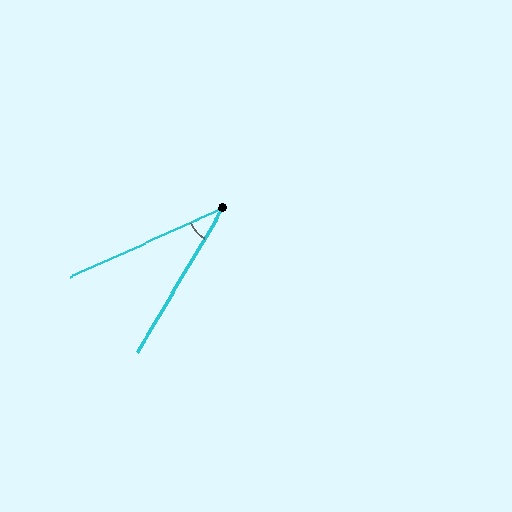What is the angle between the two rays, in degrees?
Approximately 35 degrees.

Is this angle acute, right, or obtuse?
It is acute.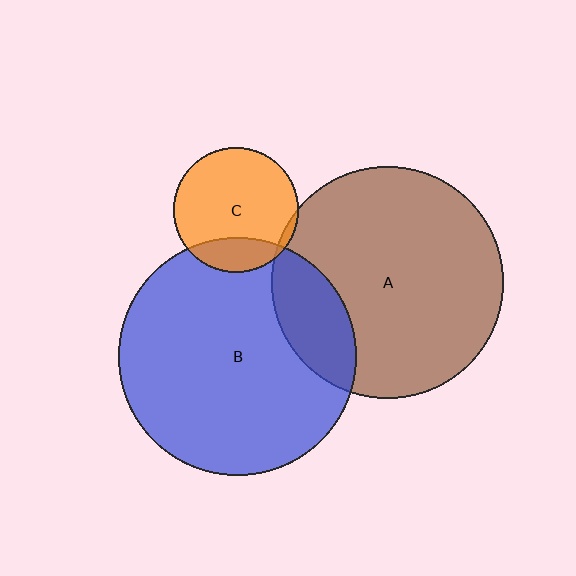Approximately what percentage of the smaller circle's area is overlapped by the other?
Approximately 20%.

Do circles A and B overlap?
Yes.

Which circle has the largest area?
Circle B (blue).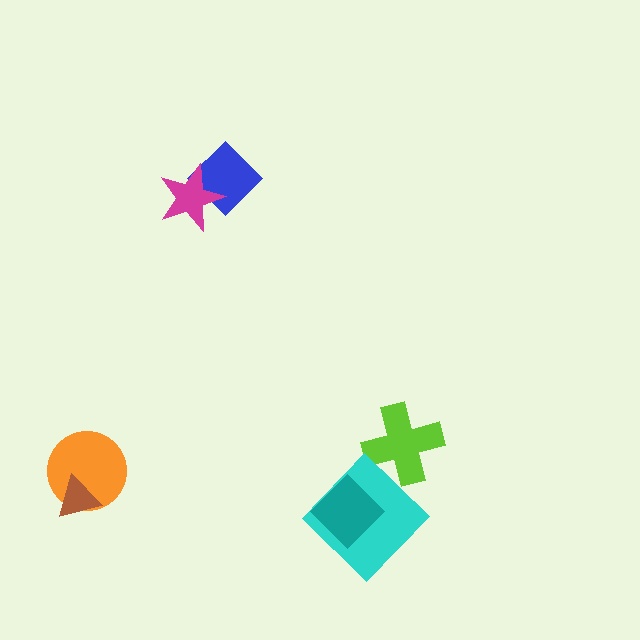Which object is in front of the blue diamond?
The magenta star is in front of the blue diamond.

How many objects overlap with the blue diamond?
1 object overlaps with the blue diamond.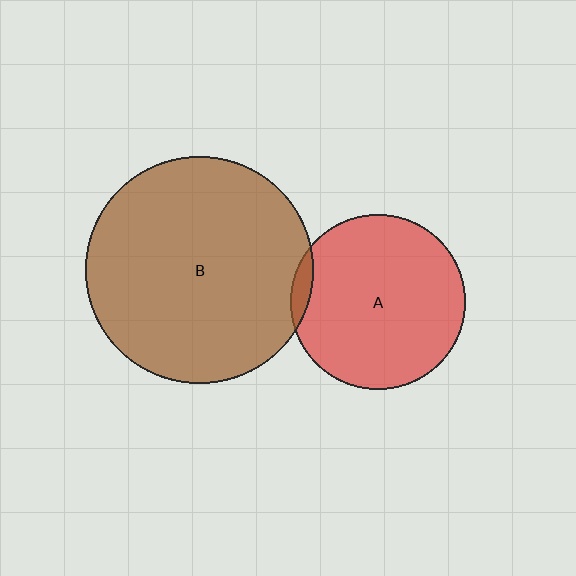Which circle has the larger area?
Circle B (brown).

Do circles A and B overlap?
Yes.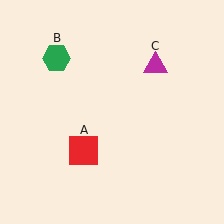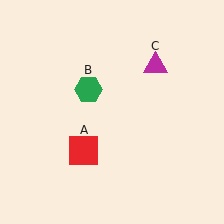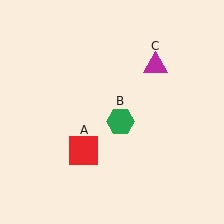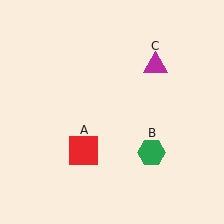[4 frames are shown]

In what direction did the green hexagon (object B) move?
The green hexagon (object B) moved down and to the right.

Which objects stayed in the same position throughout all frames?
Red square (object A) and magenta triangle (object C) remained stationary.